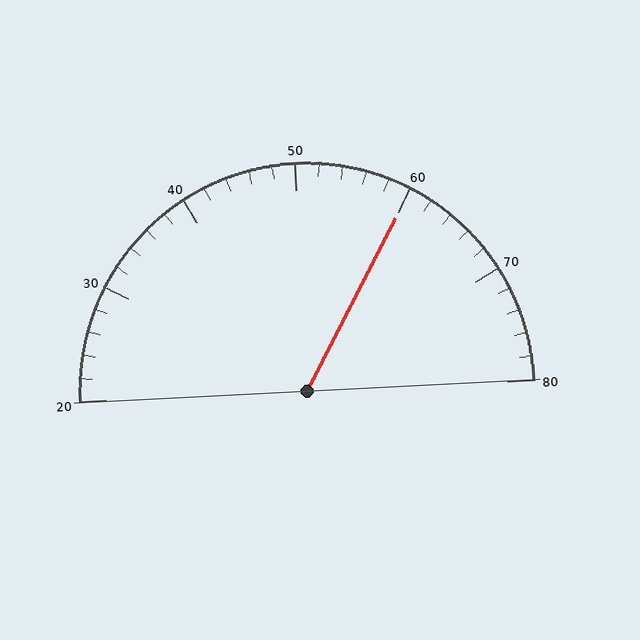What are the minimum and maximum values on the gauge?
The gauge ranges from 20 to 80.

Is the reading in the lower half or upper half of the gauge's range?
The reading is in the upper half of the range (20 to 80).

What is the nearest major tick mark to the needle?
The nearest major tick mark is 60.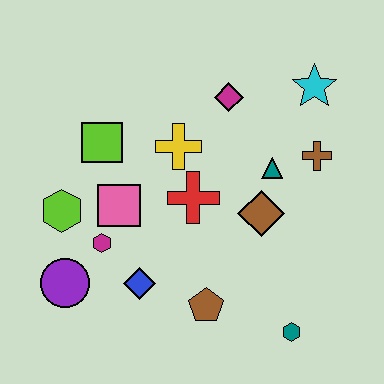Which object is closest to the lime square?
The pink square is closest to the lime square.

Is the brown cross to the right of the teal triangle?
Yes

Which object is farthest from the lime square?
The teal hexagon is farthest from the lime square.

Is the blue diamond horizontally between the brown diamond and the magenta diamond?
No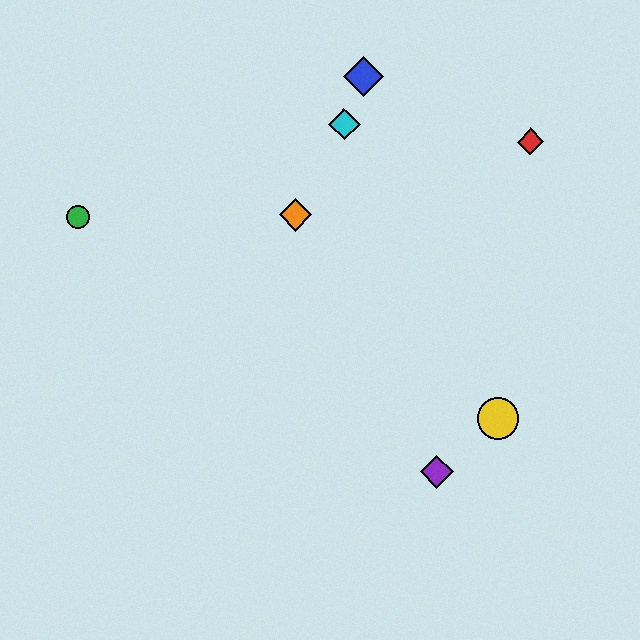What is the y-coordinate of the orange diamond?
The orange diamond is at y≈215.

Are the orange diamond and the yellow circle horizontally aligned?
No, the orange diamond is at y≈215 and the yellow circle is at y≈418.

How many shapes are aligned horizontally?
2 shapes (the green circle, the orange diamond) are aligned horizontally.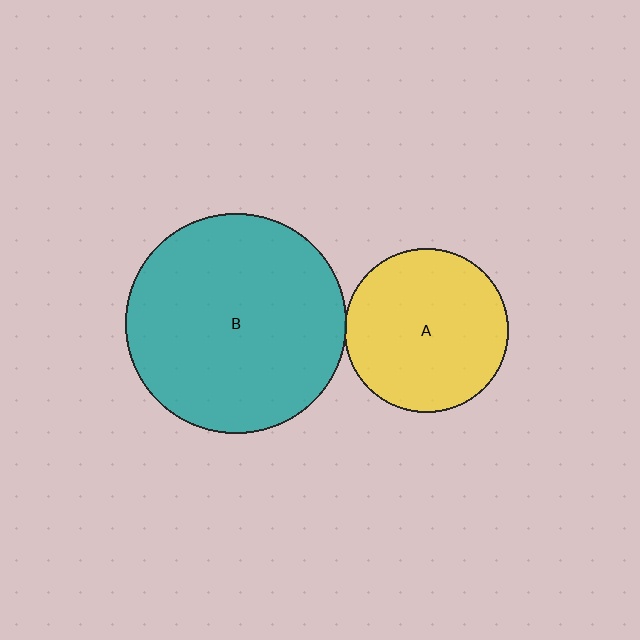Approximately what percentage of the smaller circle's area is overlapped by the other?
Approximately 5%.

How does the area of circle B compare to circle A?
Approximately 1.8 times.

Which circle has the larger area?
Circle B (teal).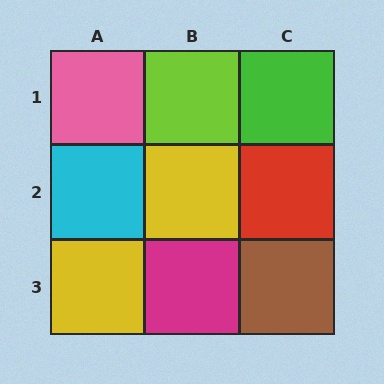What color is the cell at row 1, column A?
Pink.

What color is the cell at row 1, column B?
Lime.